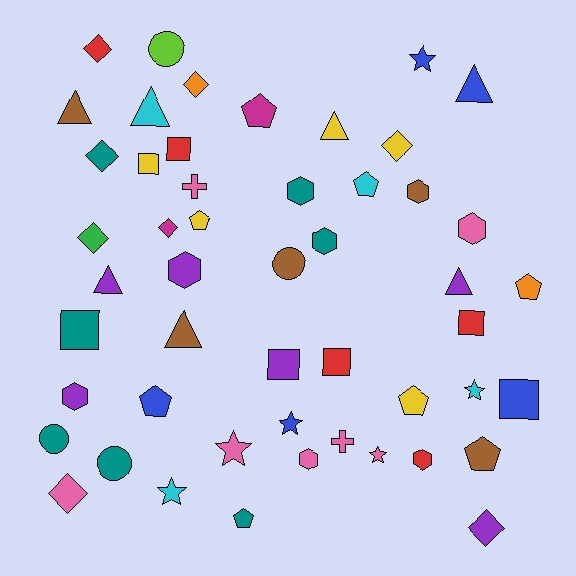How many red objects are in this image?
There are 5 red objects.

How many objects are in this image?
There are 50 objects.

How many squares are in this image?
There are 7 squares.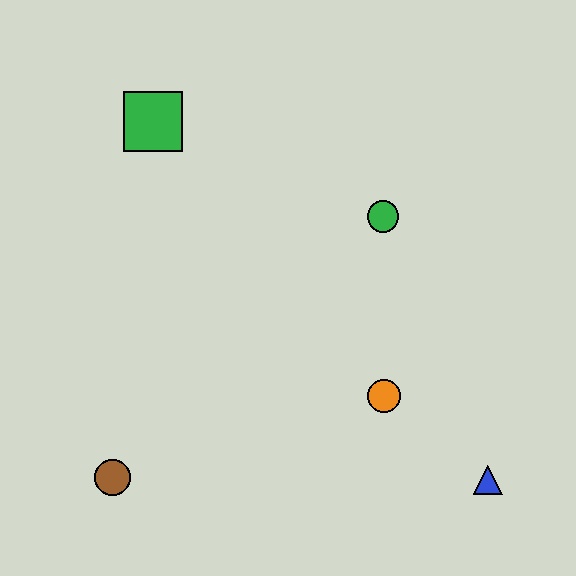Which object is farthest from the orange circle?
The green square is farthest from the orange circle.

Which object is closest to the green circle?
The orange circle is closest to the green circle.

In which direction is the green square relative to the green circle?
The green square is to the left of the green circle.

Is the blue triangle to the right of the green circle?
Yes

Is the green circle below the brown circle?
No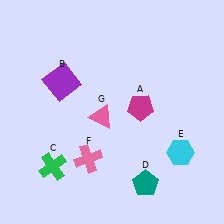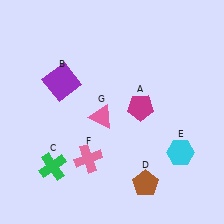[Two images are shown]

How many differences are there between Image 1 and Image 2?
There is 1 difference between the two images.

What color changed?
The pentagon (D) changed from teal in Image 1 to brown in Image 2.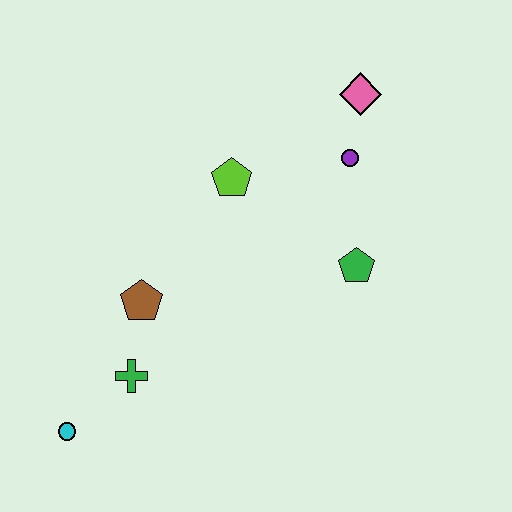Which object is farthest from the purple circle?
The cyan circle is farthest from the purple circle.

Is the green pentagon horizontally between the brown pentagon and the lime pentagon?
No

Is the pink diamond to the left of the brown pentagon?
No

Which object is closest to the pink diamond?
The purple circle is closest to the pink diamond.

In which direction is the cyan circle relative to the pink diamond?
The cyan circle is below the pink diamond.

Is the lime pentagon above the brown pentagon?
Yes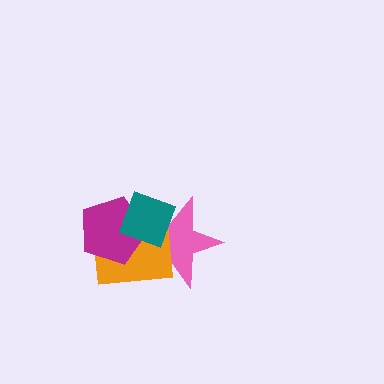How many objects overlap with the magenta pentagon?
3 objects overlap with the magenta pentagon.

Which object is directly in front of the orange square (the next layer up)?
The magenta pentagon is directly in front of the orange square.